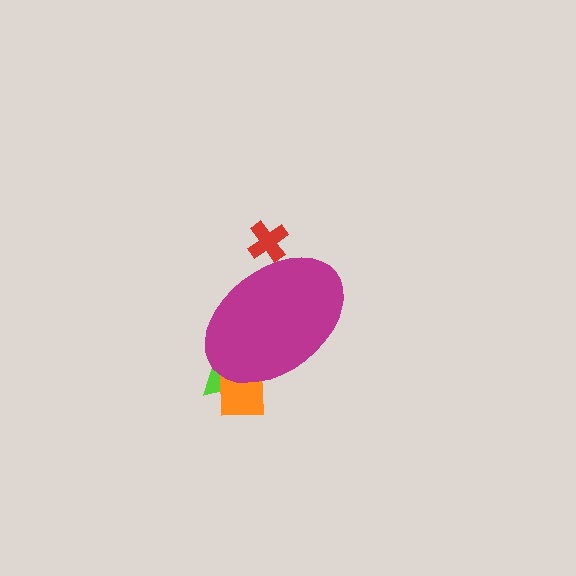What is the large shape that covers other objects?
A magenta ellipse.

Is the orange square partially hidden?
Yes, the orange square is partially hidden behind the magenta ellipse.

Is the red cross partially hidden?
Yes, the red cross is partially hidden behind the magenta ellipse.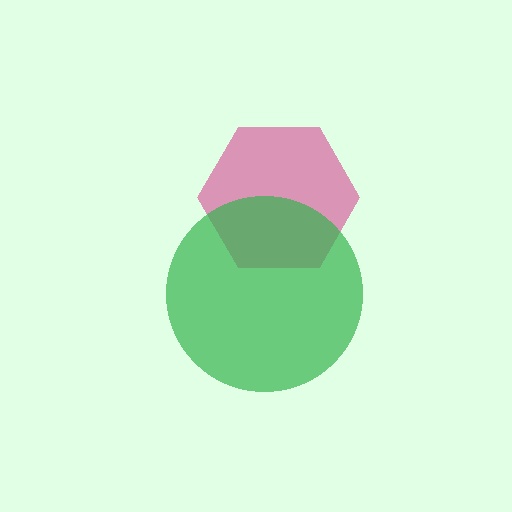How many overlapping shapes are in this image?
There are 2 overlapping shapes in the image.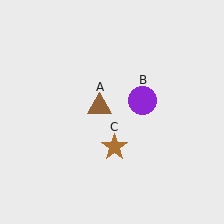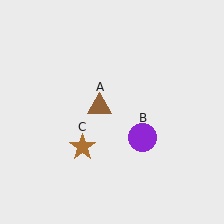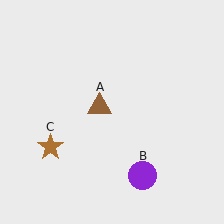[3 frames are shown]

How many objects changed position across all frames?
2 objects changed position: purple circle (object B), brown star (object C).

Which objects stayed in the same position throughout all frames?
Brown triangle (object A) remained stationary.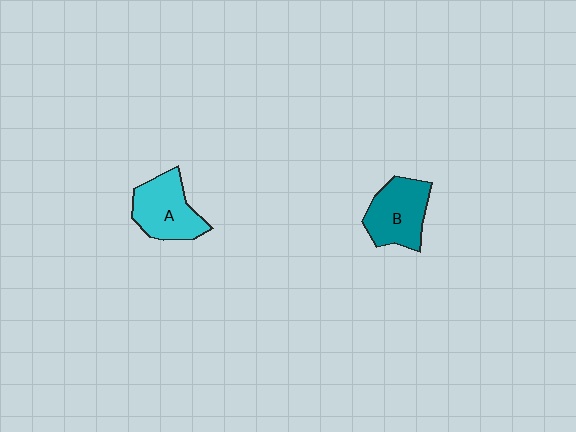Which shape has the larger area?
Shape A (cyan).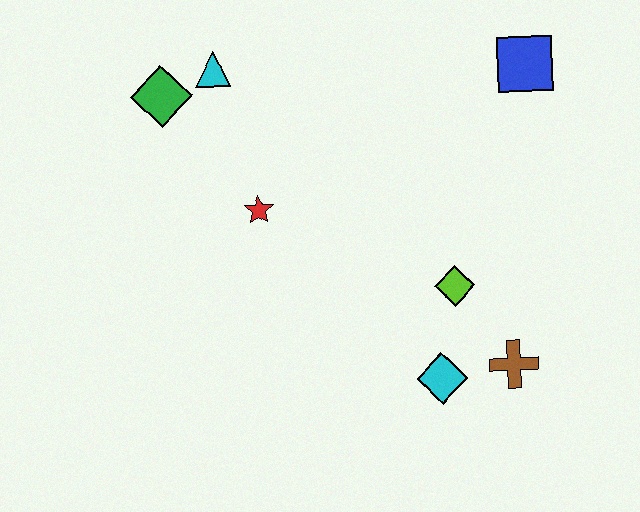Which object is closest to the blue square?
The lime diamond is closest to the blue square.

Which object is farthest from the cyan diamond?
The green diamond is farthest from the cyan diamond.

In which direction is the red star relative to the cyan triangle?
The red star is below the cyan triangle.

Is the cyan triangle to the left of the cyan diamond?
Yes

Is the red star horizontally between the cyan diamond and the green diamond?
Yes